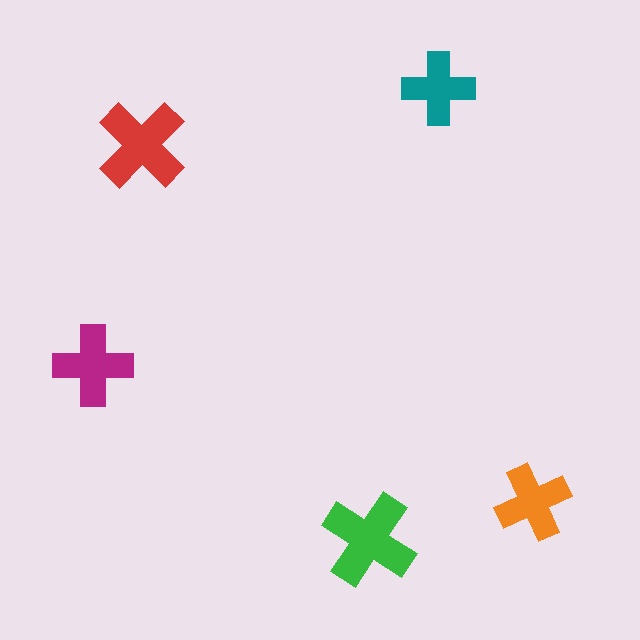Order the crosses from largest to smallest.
the green one, the red one, the magenta one, the orange one, the teal one.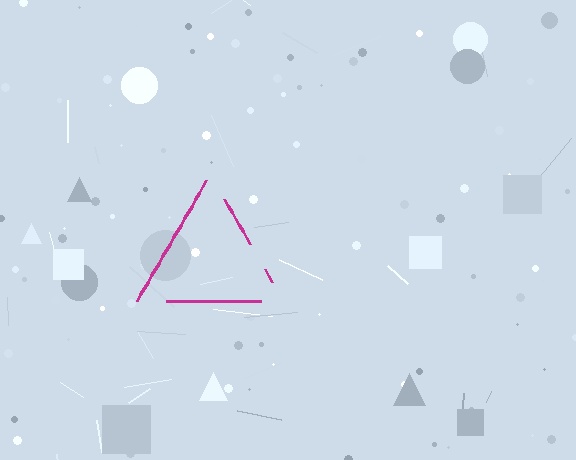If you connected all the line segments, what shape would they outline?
They would outline a triangle.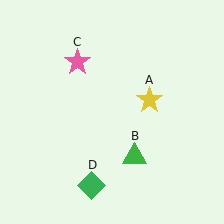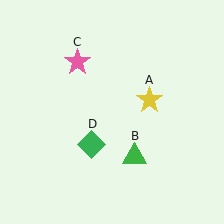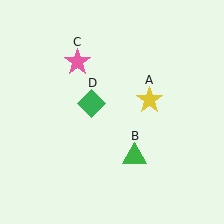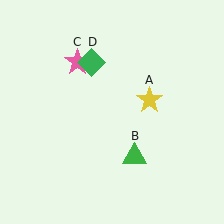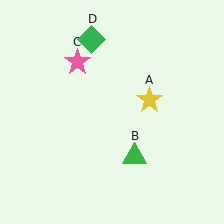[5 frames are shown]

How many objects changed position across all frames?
1 object changed position: green diamond (object D).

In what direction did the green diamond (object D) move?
The green diamond (object D) moved up.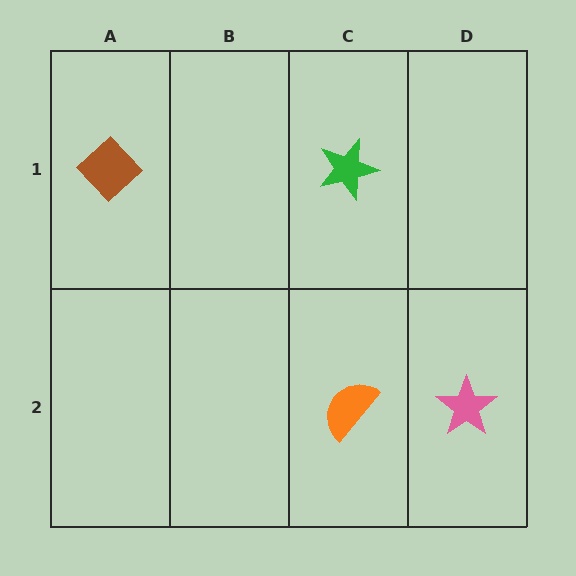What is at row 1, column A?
A brown diamond.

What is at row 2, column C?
An orange semicircle.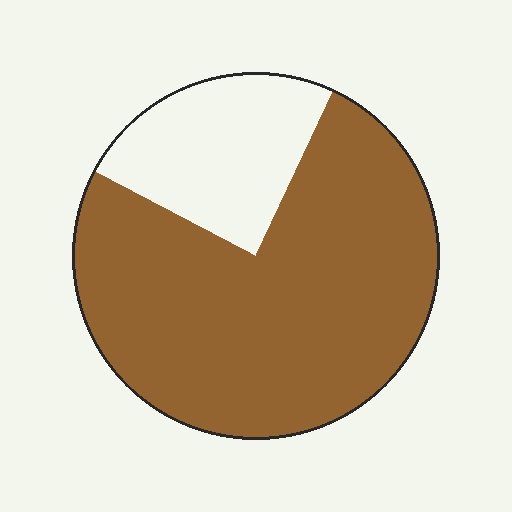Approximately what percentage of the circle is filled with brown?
Approximately 75%.